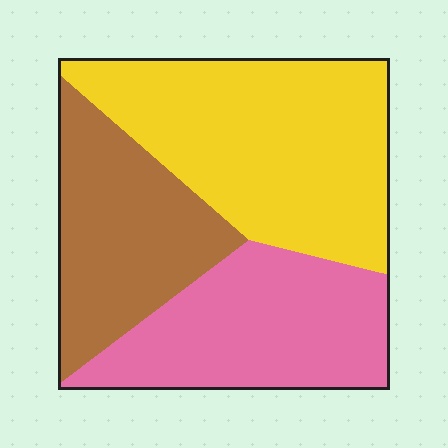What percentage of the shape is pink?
Pink takes up about one third (1/3) of the shape.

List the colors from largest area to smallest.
From largest to smallest: yellow, pink, brown.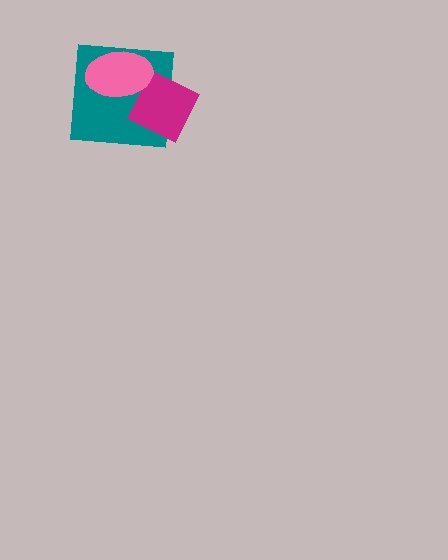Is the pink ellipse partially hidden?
No, no other shape covers it.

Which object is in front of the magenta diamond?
The pink ellipse is in front of the magenta diamond.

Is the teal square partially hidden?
Yes, it is partially covered by another shape.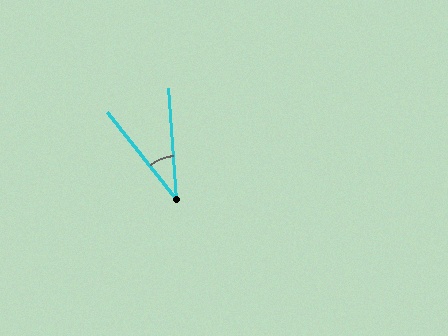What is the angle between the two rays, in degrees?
Approximately 34 degrees.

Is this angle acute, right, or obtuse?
It is acute.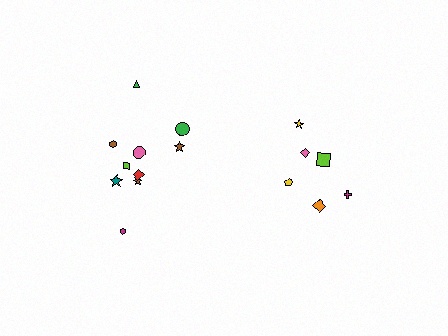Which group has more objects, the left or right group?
The left group.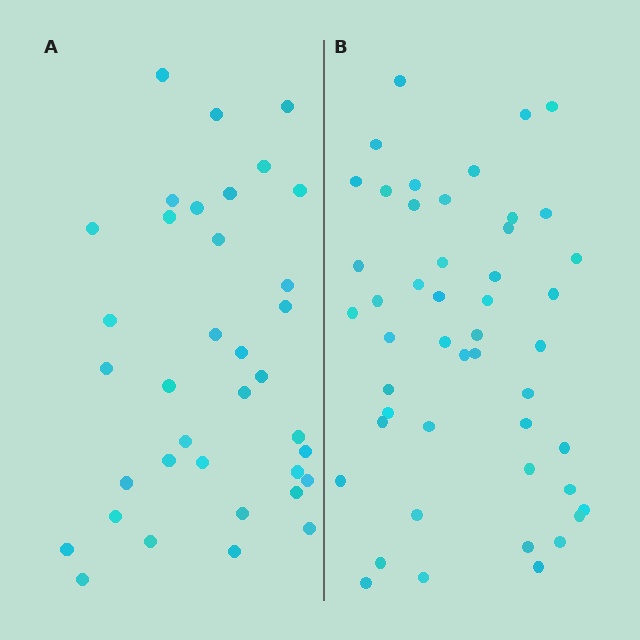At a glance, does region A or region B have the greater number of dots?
Region B (the right region) has more dots.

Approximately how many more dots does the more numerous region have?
Region B has roughly 12 or so more dots than region A.